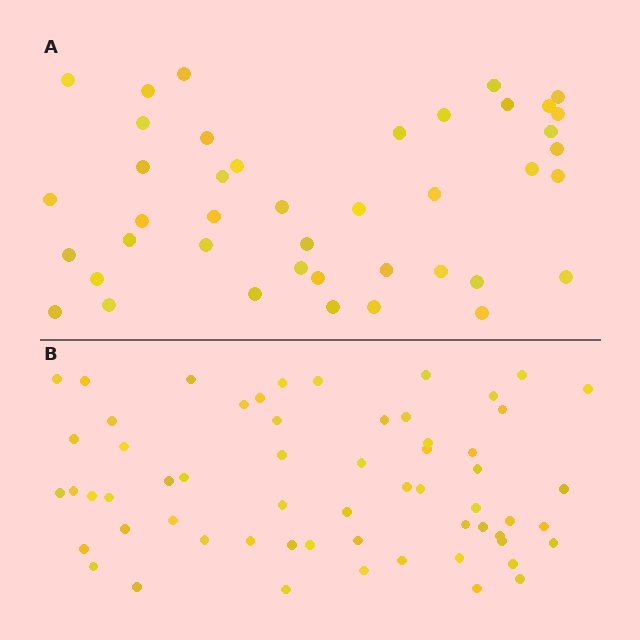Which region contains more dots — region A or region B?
Region B (the bottom region) has more dots.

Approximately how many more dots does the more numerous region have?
Region B has approximately 20 more dots than region A.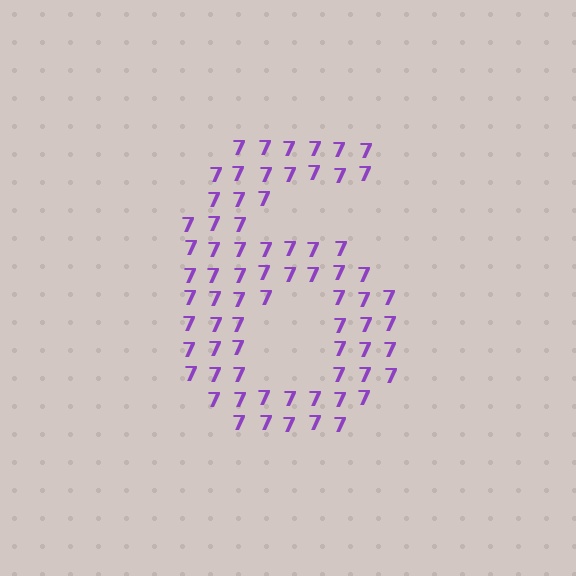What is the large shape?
The large shape is the digit 6.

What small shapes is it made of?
It is made of small digit 7's.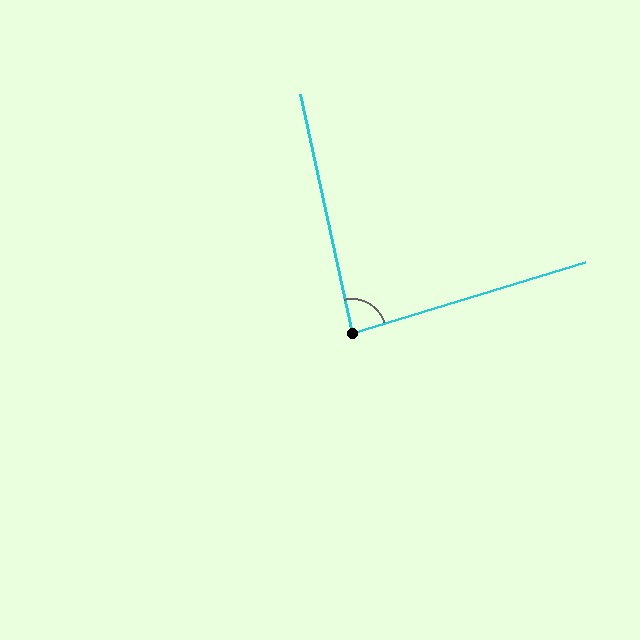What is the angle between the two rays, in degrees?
Approximately 85 degrees.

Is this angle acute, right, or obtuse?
It is approximately a right angle.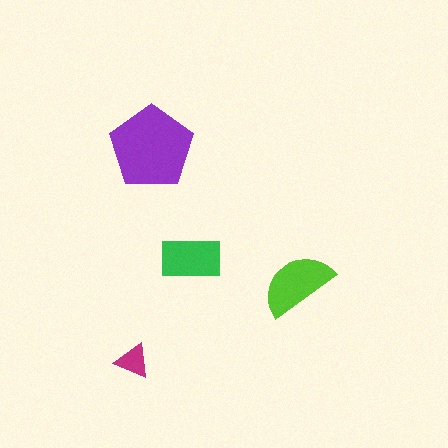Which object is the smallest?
The magenta triangle.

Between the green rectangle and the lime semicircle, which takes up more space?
The lime semicircle.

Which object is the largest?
The purple pentagon.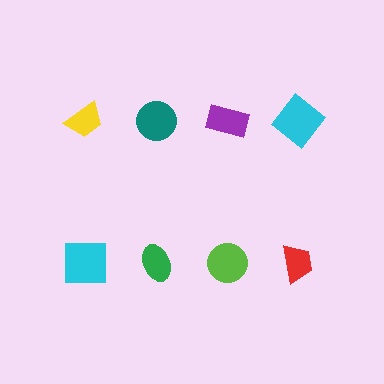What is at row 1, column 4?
A cyan diamond.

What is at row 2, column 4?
A red trapezoid.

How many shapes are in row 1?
4 shapes.